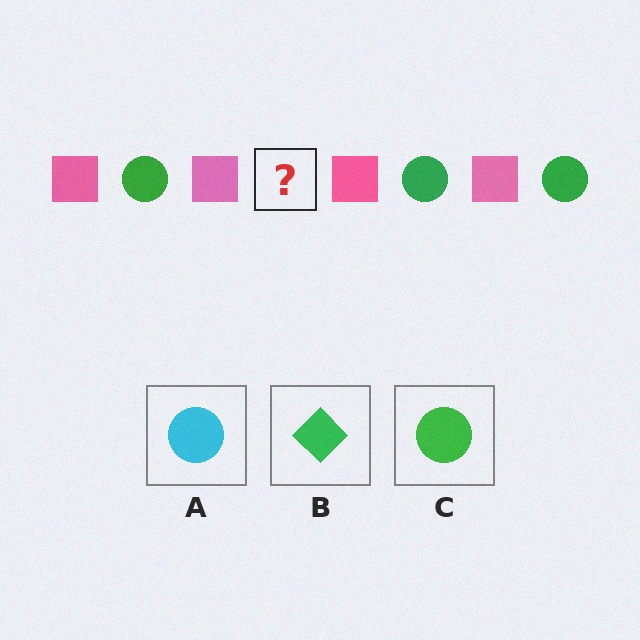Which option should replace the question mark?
Option C.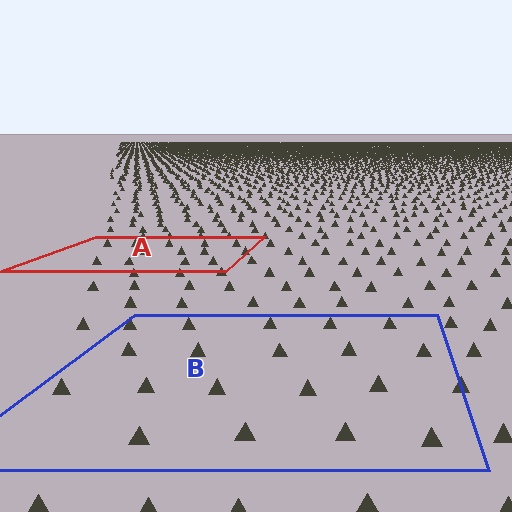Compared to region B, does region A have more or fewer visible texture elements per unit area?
Region A has more texture elements per unit area — they are packed more densely because it is farther away.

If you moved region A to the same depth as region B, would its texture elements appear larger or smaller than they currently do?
They would appear larger. At a closer depth, the same texture elements are projected at a bigger on-screen size.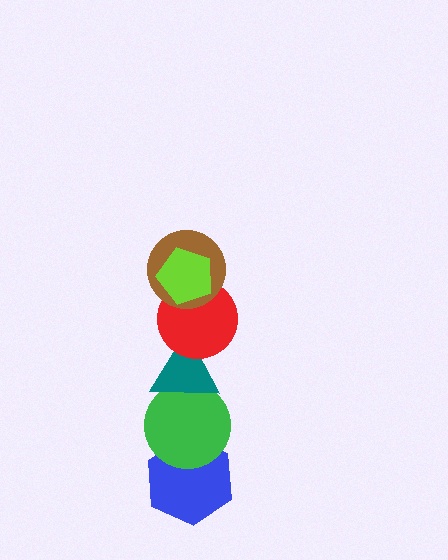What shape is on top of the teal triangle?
The red circle is on top of the teal triangle.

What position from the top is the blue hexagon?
The blue hexagon is 6th from the top.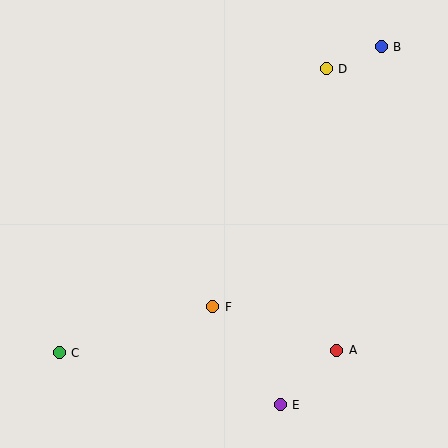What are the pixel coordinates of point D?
Point D is at (326, 69).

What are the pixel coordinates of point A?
Point A is at (337, 350).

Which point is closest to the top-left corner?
Point D is closest to the top-left corner.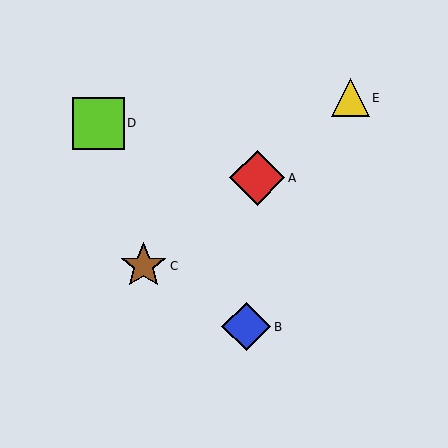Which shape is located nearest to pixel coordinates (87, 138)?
The lime square (labeled D) at (98, 123) is nearest to that location.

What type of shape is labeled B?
Shape B is a blue diamond.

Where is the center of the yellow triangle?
The center of the yellow triangle is at (350, 98).